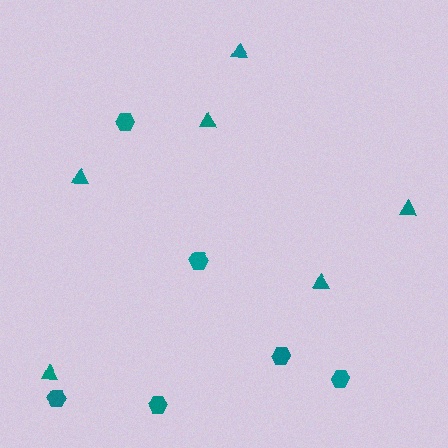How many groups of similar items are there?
There are 2 groups: one group of hexagons (6) and one group of triangles (6).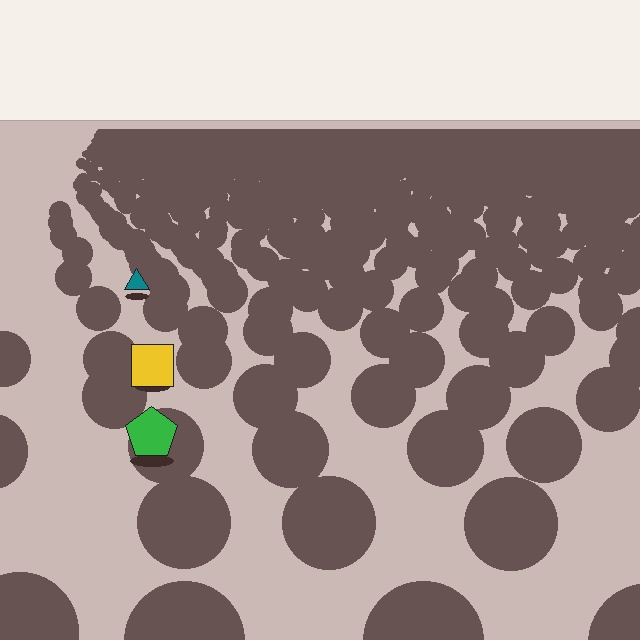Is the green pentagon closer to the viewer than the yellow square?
Yes. The green pentagon is closer — you can tell from the texture gradient: the ground texture is coarser near it.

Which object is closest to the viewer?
The green pentagon is closest. The texture marks near it are larger and more spread out.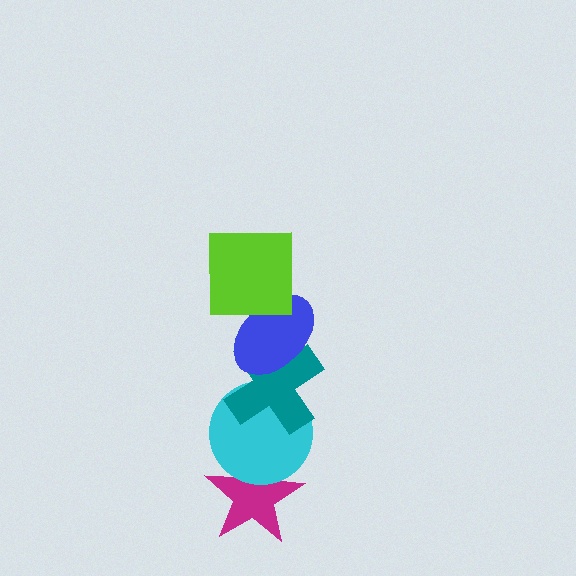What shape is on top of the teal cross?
The blue ellipse is on top of the teal cross.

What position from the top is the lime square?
The lime square is 1st from the top.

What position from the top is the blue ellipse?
The blue ellipse is 2nd from the top.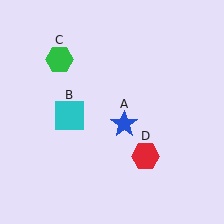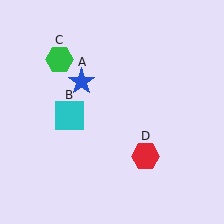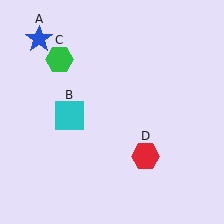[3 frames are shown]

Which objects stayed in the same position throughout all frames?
Cyan square (object B) and green hexagon (object C) and red hexagon (object D) remained stationary.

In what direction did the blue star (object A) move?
The blue star (object A) moved up and to the left.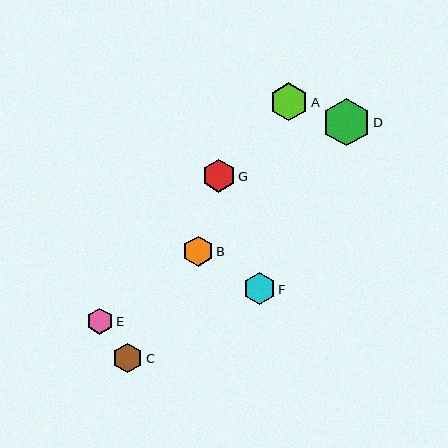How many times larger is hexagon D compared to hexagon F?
Hexagon D is approximately 1.5 times the size of hexagon F.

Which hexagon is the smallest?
Hexagon E is the smallest with a size of approximately 26 pixels.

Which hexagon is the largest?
Hexagon D is the largest with a size of approximately 47 pixels.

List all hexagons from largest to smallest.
From largest to smallest: D, A, G, F, B, C, E.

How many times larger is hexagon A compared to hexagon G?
Hexagon A is approximately 1.2 times the size of hexagon G.